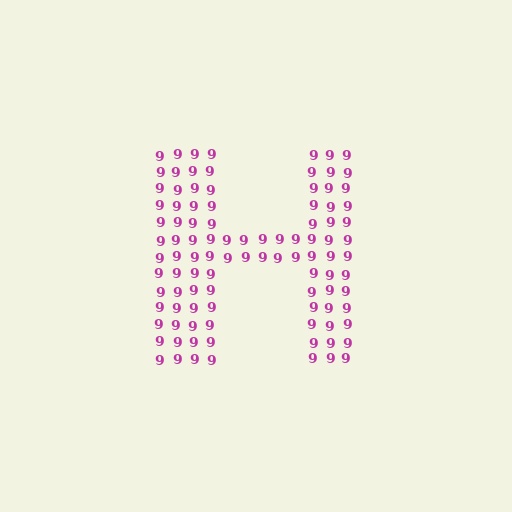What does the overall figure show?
The overall figure shows the letter H.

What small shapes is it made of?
It is made of small digit 9's.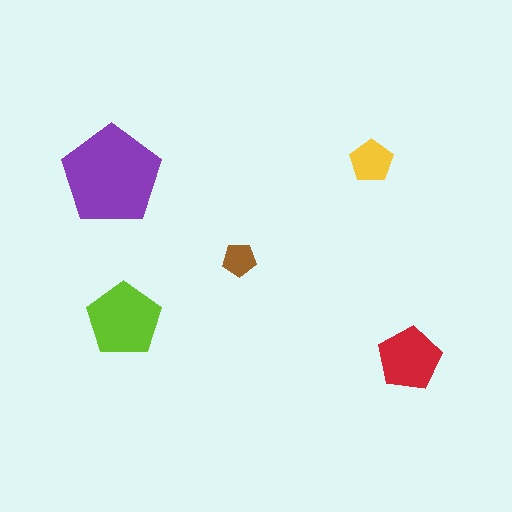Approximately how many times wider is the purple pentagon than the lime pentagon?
About 1.5 times wider.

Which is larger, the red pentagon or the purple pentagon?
The purple one.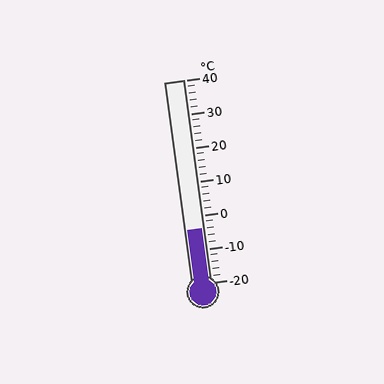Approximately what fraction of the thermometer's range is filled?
The thermometer is filled to approximately 25% of its range.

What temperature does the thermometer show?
The thermometer shows approximately -4°C.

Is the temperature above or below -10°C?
The temperature is above -10°C.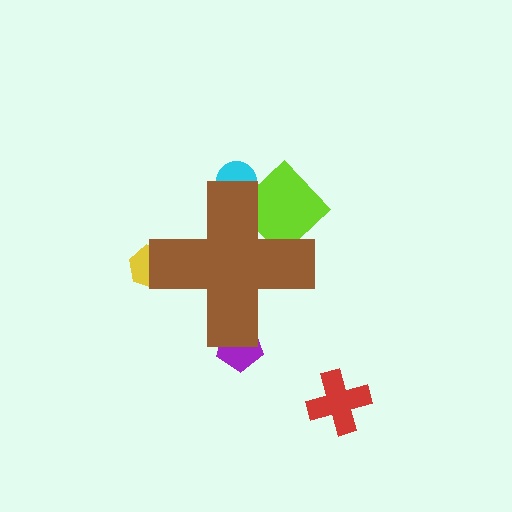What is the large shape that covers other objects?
A brown cross.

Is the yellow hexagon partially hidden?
Yes, the yellow hexagon is partially hidden behind the brown cross.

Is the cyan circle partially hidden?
Yes, the cyan circle is partially hidden behind the brown cross.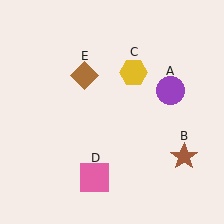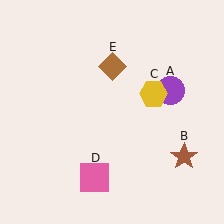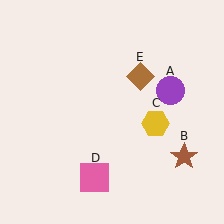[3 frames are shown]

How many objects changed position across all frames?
2 objects changed position: yellow hexagon (object C), brown diamond (object E).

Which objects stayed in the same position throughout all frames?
Purple circle (object A) and brown star (object B) and pink square (object D) remained stationary.